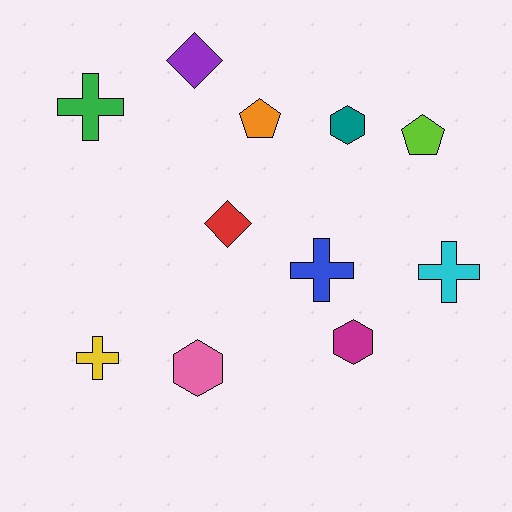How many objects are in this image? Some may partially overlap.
There are 11 objects.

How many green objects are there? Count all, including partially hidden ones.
There is 1 green object.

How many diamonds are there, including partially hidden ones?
There are 2 diamonds.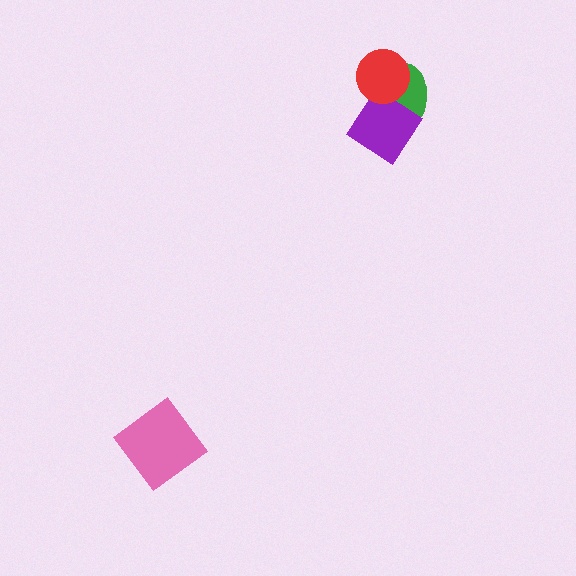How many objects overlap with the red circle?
2 objects overlap with the red circle.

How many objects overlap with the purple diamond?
2 objects overlap with the purple diamond.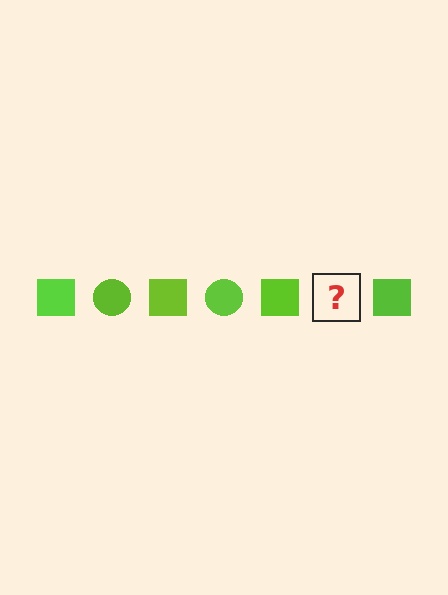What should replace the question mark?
The question mark should be replaced with a lime circle.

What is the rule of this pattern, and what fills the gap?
The rule is that the pattern cycles through square, circle shapes in lime. The gap should be filled with a lime circle.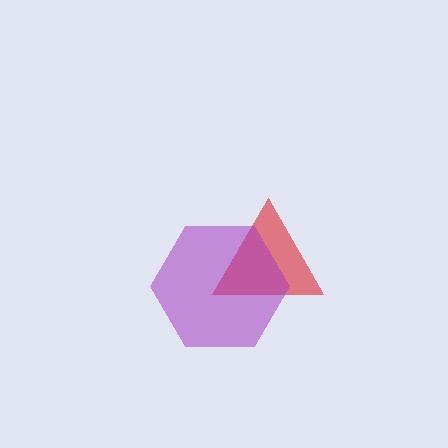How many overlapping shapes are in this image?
There are 2 overlapping shapes in the image.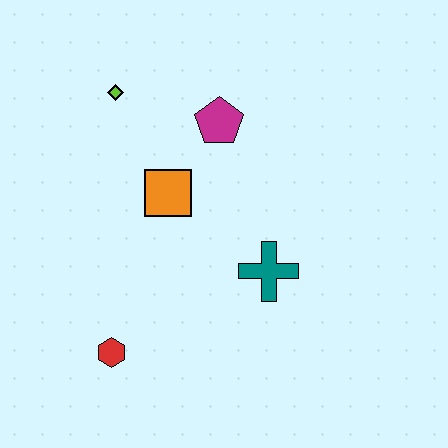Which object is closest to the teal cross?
The orange square is closest to the teal cross.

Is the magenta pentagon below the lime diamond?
Yes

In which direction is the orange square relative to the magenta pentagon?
The orange square is below the magenta pentagon.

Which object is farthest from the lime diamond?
The red hexagon is farthest from the lime diamond.